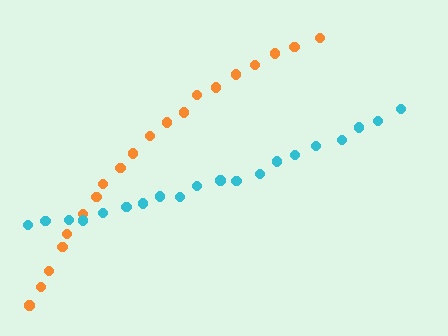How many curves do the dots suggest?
There are 2 distinct paths.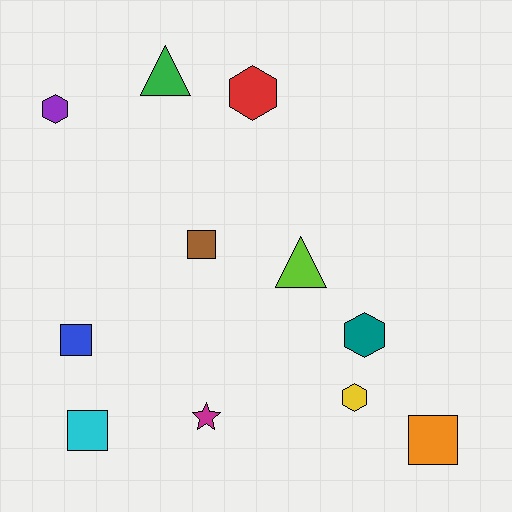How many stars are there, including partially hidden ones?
There is 1 star.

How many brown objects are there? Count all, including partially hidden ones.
There is 1 brown object.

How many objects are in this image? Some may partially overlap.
There are 11 objects.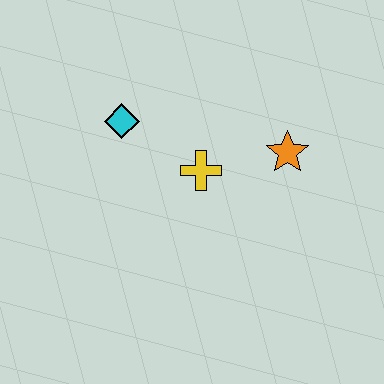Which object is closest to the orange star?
The yellow cross is closest to the orange star.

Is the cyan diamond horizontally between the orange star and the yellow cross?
No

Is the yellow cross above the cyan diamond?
No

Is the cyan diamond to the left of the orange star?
Yes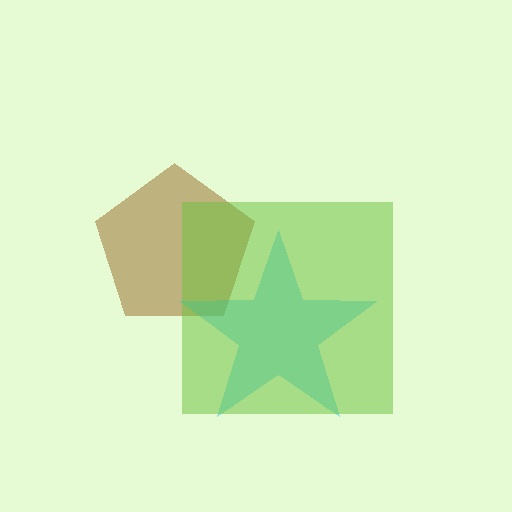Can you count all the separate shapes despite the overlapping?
Yes, there are 3 separate shapes.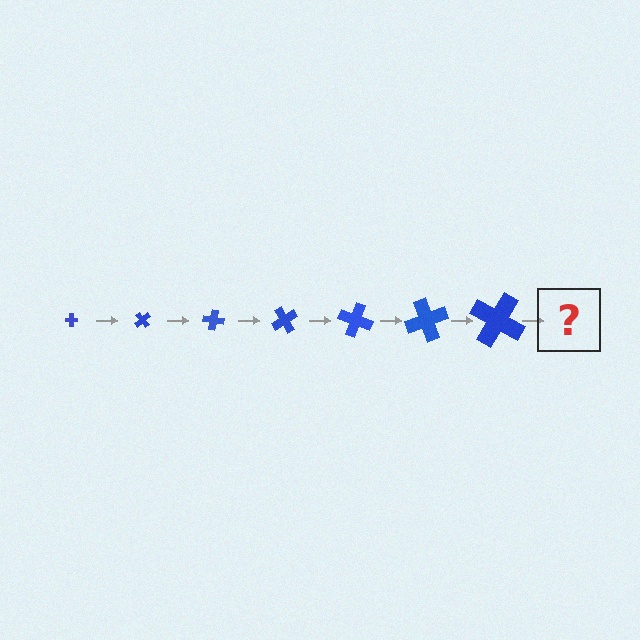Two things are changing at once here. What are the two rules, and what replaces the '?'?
The two rules are that the cross grows larger each step and it rotates 50 degrees each step. The '?' should be a cross, larger than the previous one and rotated 350 degrees from the start.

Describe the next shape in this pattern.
It should be a cross, larger than the previous one and rotated 350 degrees from the start.